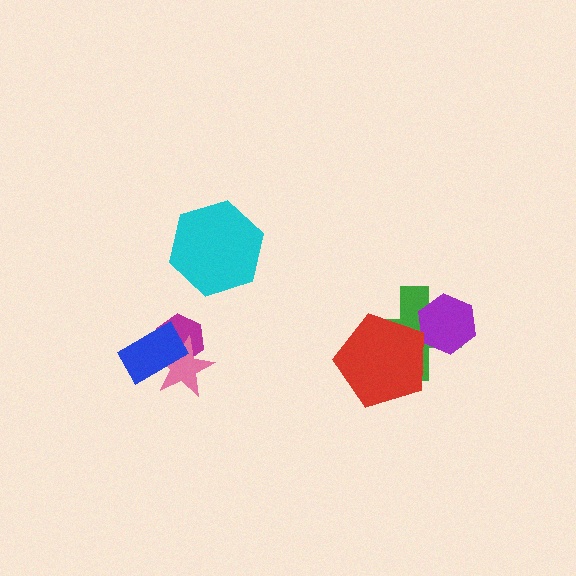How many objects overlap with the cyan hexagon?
0 objects overlap with the cyan hexagon.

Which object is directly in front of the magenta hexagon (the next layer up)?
The pink star is directly in front of the magenta hexagon.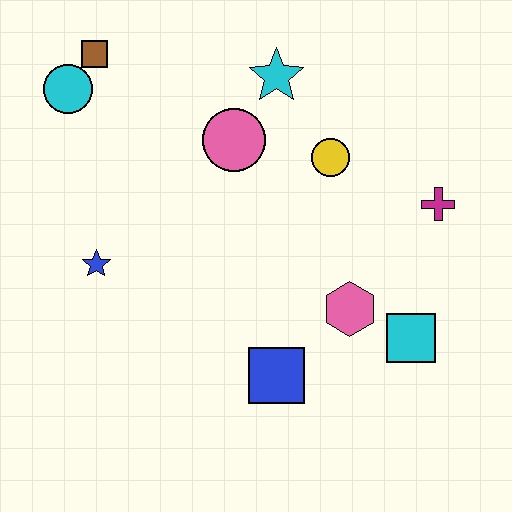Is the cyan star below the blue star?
No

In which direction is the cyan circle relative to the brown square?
The cyan circle is below the brown square.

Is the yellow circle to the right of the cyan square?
No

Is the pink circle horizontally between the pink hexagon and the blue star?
Yes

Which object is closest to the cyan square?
The pink hexagon is closest to the cyan square.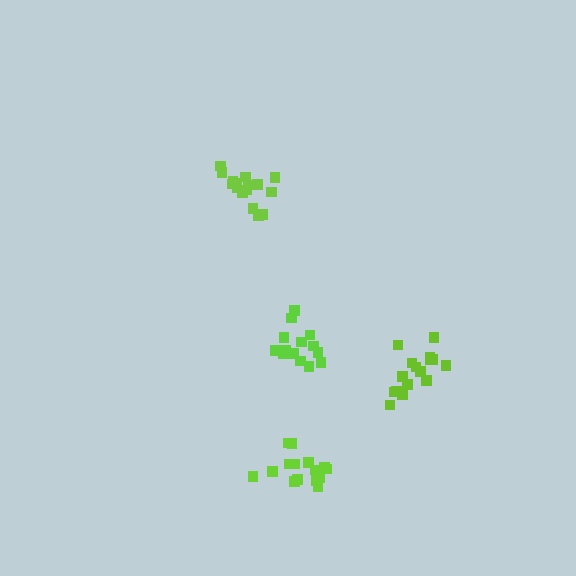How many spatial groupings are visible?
There are 4 spatial groupings.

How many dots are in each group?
Group 1: 14 dots, Group 2: 16 dots, Group 3: 16 dots, Group 4: 16 dots (62 total).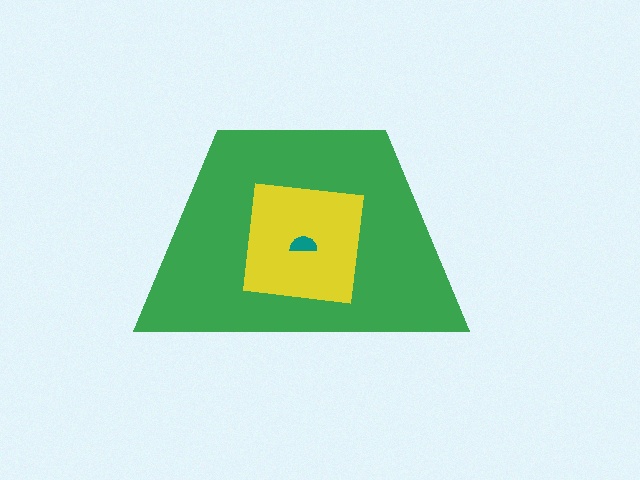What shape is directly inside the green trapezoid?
The yellow square.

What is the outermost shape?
The green trapezoid.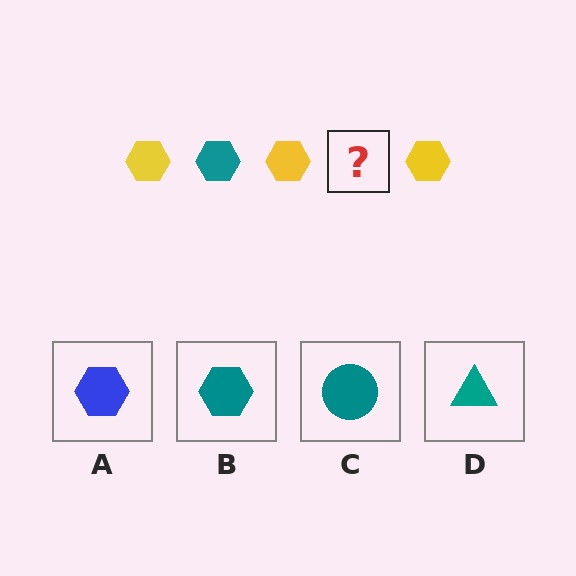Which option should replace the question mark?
Option B.